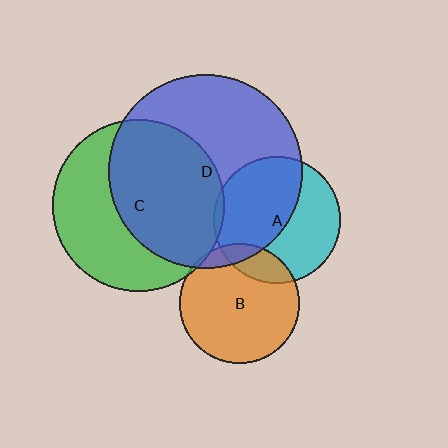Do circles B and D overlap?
Yes.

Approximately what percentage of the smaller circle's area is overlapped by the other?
Approximately 10%.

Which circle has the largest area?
Circle D (blue).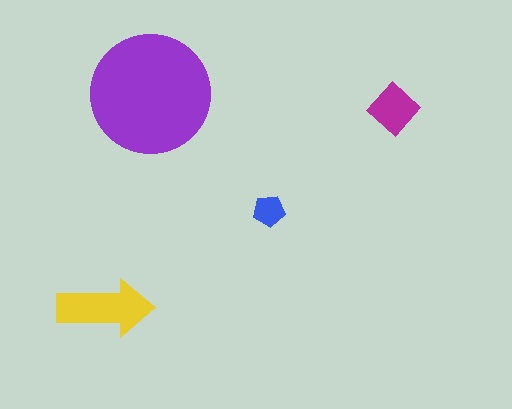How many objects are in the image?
There are 4 objects in the image.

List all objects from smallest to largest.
The blue pentagon, the magenta diamond, the yellow arrow, the purple circle.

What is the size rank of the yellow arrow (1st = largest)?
2nd.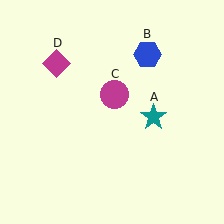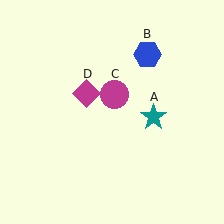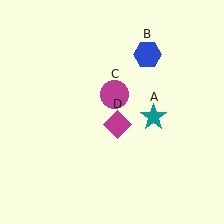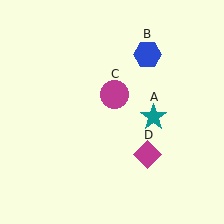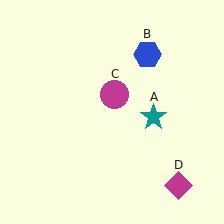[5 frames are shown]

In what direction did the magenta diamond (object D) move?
The magenta diamond (object D) moved down and to the right.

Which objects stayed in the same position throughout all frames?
Teal star (object A) and blue hexagon (object B) and magenta circle (object C) remained stationary.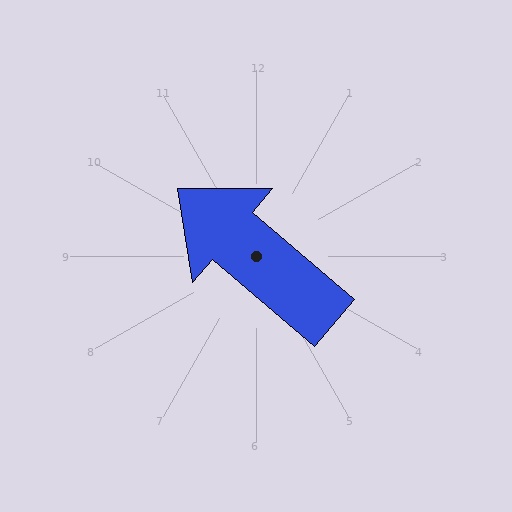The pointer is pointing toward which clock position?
Roughly 10 o'clock.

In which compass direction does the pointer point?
Northwest.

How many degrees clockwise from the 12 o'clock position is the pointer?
Approximately 311 degrees.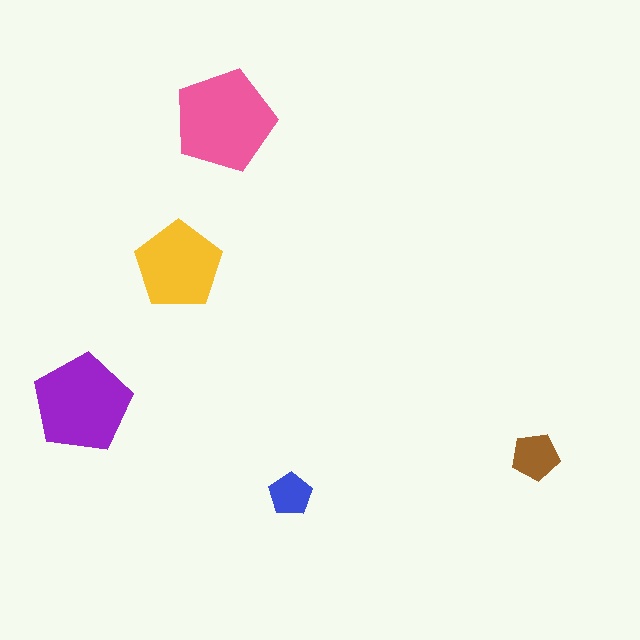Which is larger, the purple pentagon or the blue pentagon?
The purple one.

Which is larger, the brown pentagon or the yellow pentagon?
The yellow one.